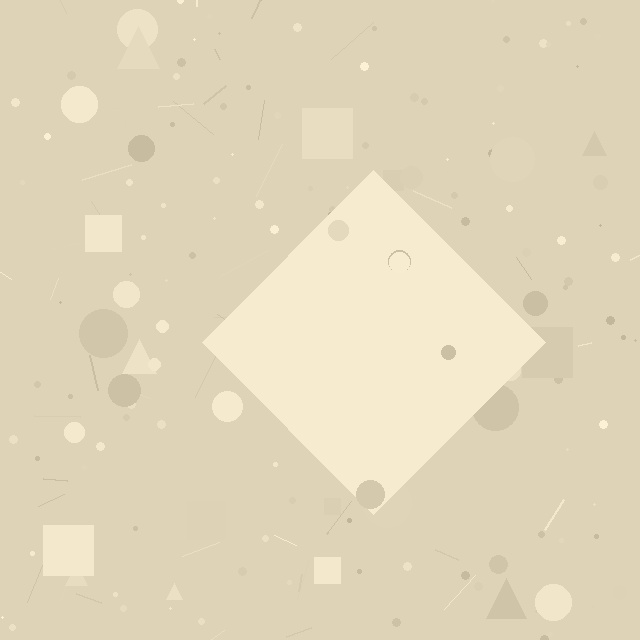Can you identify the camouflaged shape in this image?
The camouflaged shape is a diamond.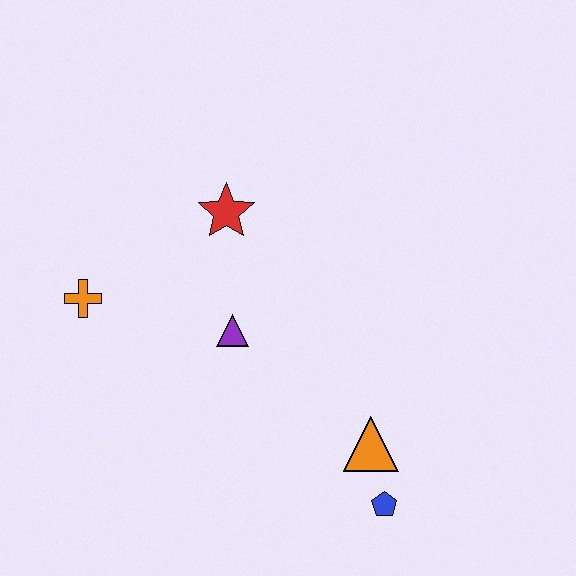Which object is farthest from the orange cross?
The blue pentagon is farthest from the orange cross.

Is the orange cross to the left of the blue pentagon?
Yes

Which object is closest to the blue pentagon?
The orange triangle is closest to the blue pentagon.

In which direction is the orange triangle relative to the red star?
The orange triangle is below the red star.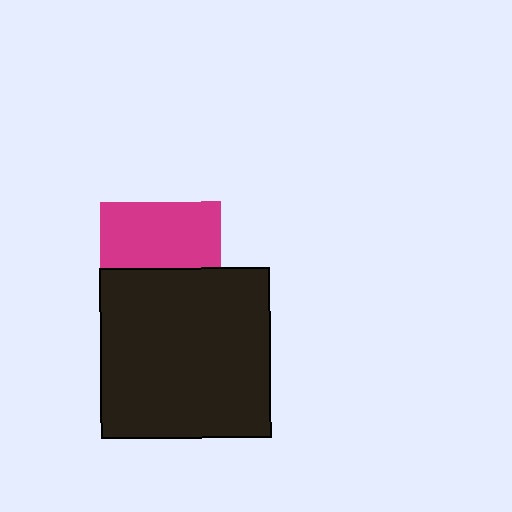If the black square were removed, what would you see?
You would see the complete magenta square.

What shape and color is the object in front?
The object in front is a black square.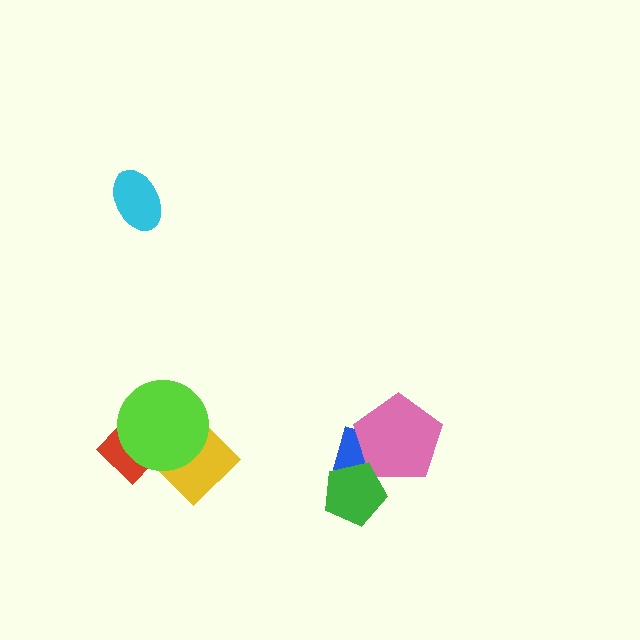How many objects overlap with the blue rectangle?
2 objects overlap with the blue rectangle.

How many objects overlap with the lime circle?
2 objects overlap with the lime circle.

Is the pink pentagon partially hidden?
Yes, it is partially covered by another shape.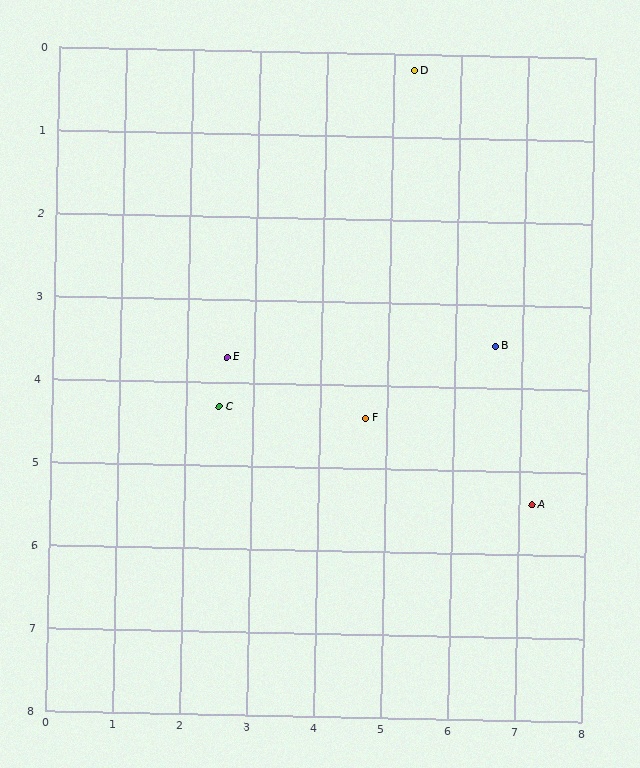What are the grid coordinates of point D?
Point D is at approximately (5.3, 0.2).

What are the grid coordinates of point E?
Point E is at approximately (2.6, 3.7).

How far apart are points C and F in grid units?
Points C and F are about 2.2 grid units apart.